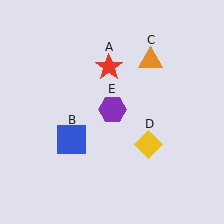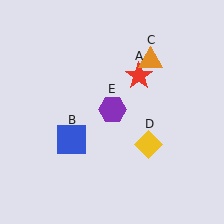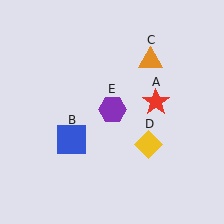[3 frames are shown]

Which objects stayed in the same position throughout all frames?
Blue square (object B) and orange triangle (object C) and yellow diamond (object D) and purple hexagon (object E) remained stationary.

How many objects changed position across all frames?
1 object changed position: red star (object A).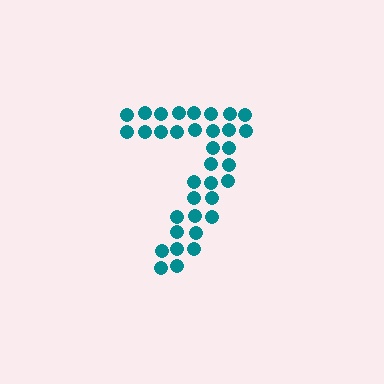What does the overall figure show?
The overall figure shows the digit 7.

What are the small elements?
The small elements are circles.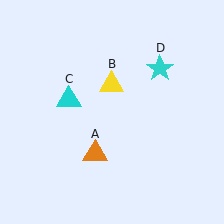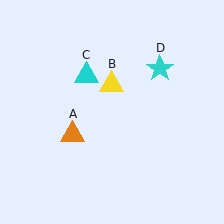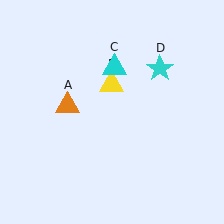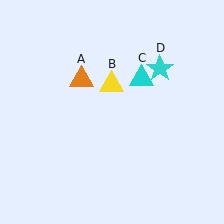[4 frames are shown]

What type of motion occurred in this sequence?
The orange triangle (object A), cyan triangle (object C) rotated clockwise around the center of the scene.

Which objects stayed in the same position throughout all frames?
Yellow triangle (object B) and cyan star (object D) remained stationary.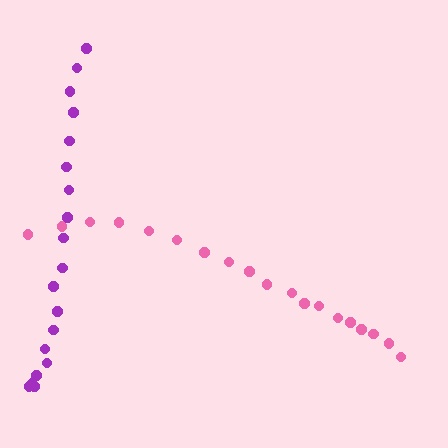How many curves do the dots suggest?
There are 2 distinct paths.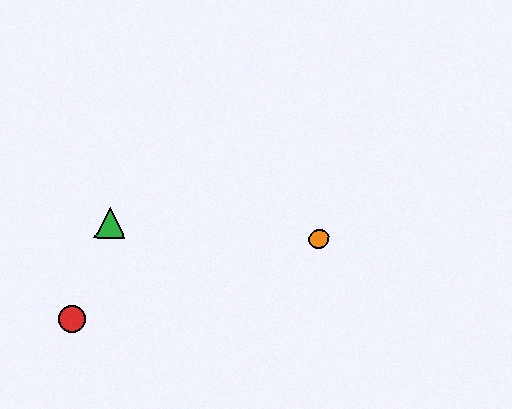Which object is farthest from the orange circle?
The red circle is farthest from the orange circle.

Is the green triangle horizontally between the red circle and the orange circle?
Yes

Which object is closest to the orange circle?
The green triangle is closest to the orange circle.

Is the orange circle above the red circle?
Yes